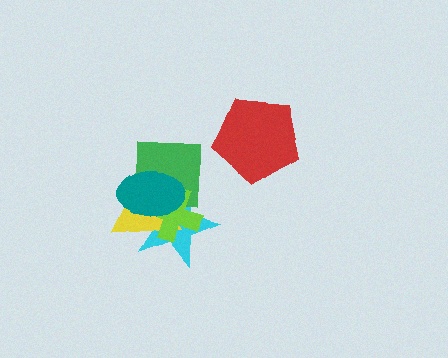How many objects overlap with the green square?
4 objects overlap with the green square.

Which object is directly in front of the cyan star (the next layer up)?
The yellow triangle is directly in front of the cyan star.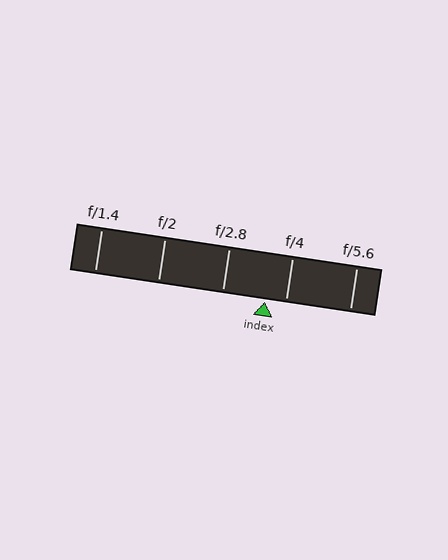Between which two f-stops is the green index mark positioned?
The index mark is between f/2.8 and f/4.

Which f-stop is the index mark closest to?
The index mark is closest to f/4.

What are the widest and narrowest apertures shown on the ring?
The widest aperture shown is f/1.4 and the narrowest is f/5.6.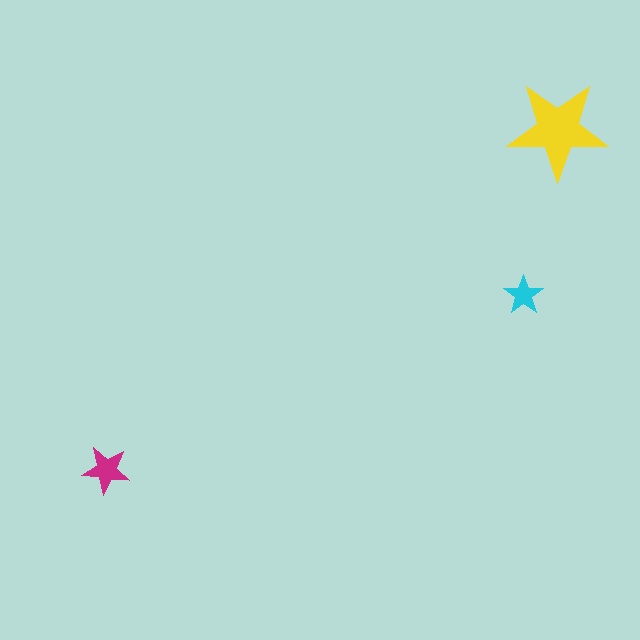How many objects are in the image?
There are 3 objects in the image.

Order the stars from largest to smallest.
the yellow one, the magenta one, the cyan one.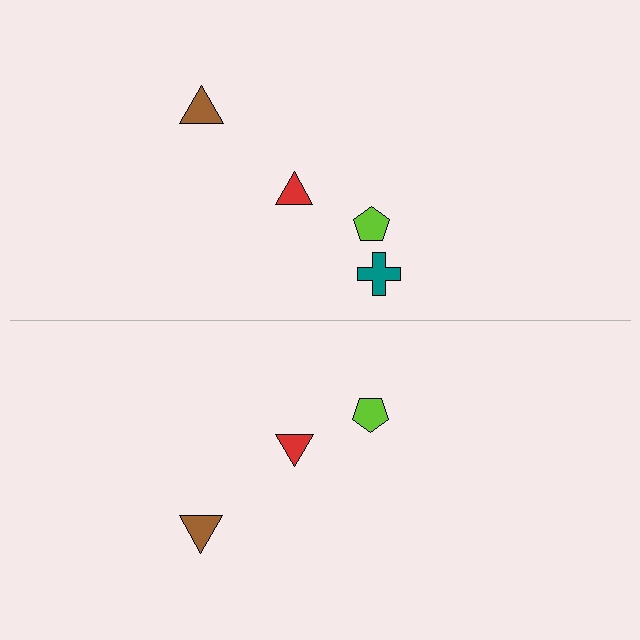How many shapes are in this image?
There are 7 shapes in this image.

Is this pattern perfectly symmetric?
No, the pattern is not perfectly symmetric. A teal cross is missing from the bottom side.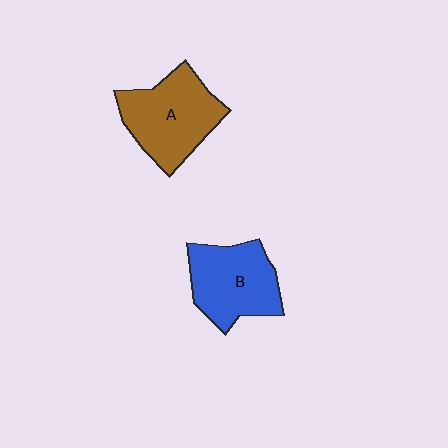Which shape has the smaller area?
Shape B (blue).